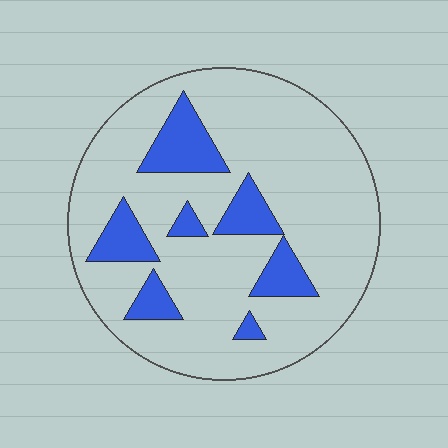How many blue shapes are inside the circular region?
7.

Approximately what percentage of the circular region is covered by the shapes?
Approximately 20%.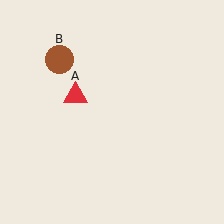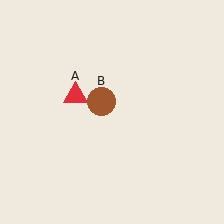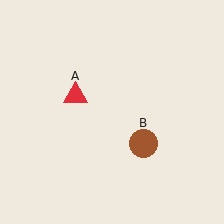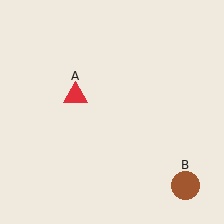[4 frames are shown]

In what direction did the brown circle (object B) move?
The brown circle (object B) moved down and to the right.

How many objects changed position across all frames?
1 object changed position: brown circle (object B).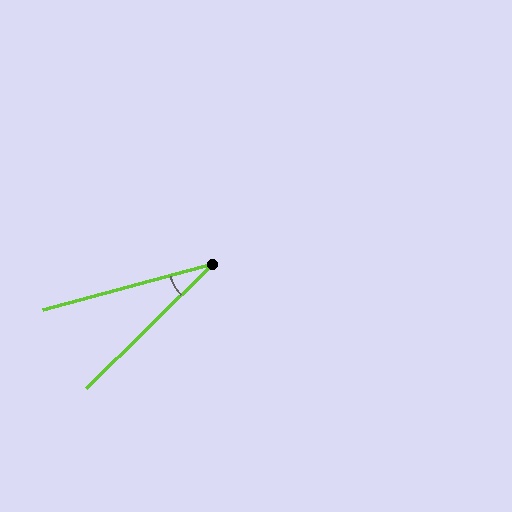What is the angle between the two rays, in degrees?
Approximately 30 degrees.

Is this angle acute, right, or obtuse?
It is acute.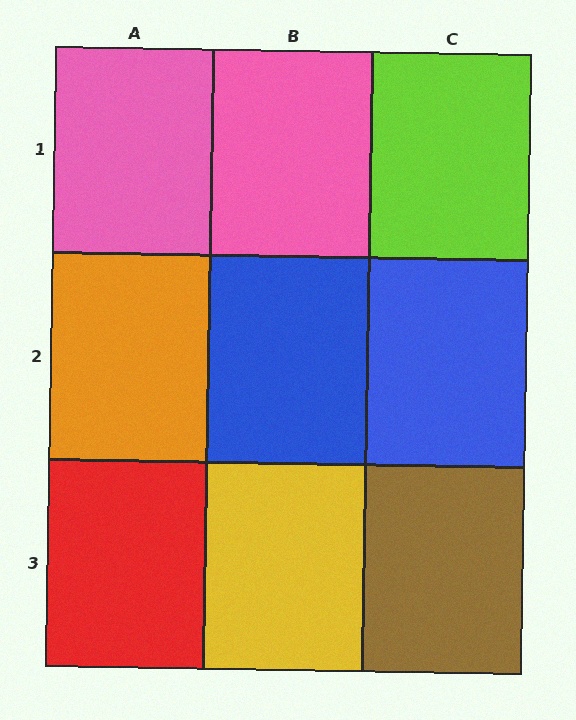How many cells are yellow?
1 cell is yellow.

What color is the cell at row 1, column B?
Pink.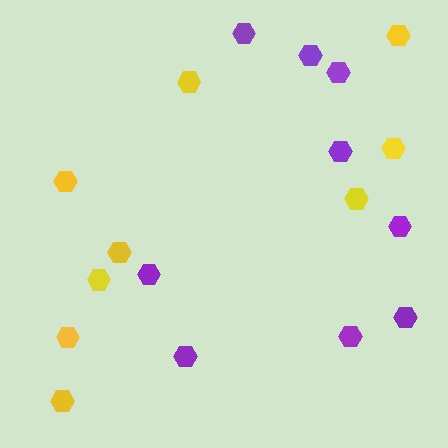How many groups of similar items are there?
There are 2 groups: one group of yellow hexagons (9) and one group of purple hexagons (9).